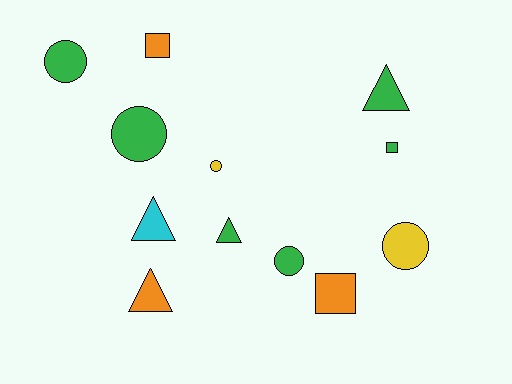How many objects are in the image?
There are 12 objects.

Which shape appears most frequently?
Circle, with 5 objects.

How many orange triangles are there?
There is 1 orange triangle.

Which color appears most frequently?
Green, with 6 objects.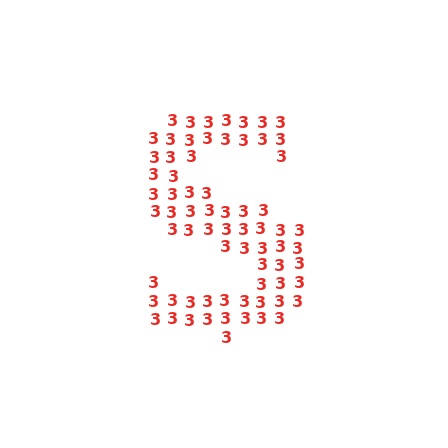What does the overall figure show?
The overall figure shows the letter S.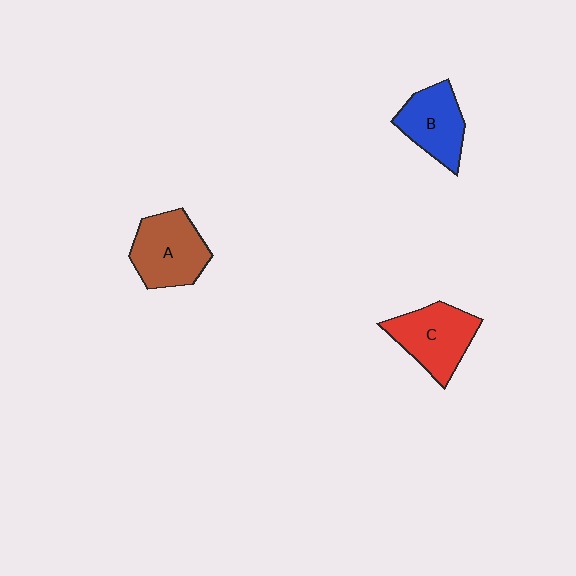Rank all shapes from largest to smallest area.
From largest to smallest: A (brown), C (red), B (blue).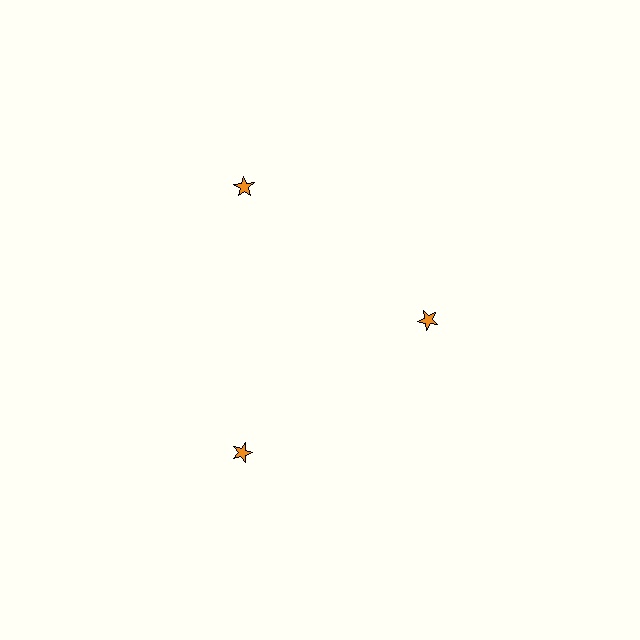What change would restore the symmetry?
The symmetry would be restored by moving it outward, back onto the ring so that all 3 stars sit at equal angles and equal distance from the center.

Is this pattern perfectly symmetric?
No. The 3 orange stars are arranged in a ring, but one element near the 3 o'clock position is pulled inward toward the center, breaking the 3-fold rotational symmetry.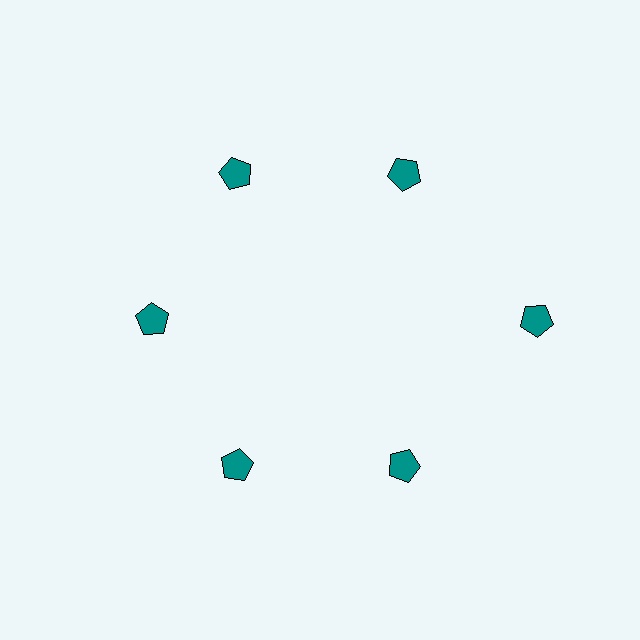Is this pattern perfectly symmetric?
No. The 6 teal pentagons are arranged in a ring, but one element near the 3 o'clock position is pushed outward from the center, breaking the 6-fold rotational symmetry.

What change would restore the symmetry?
The symmetry would be restored by moving it inward, back onto the ring so that all 6 pentagons sit at equal angles and equal distance from the center.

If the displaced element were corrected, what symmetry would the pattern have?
It would have 6-fold rotational symmetry — the pattern would map onto itself every 60 degrees.